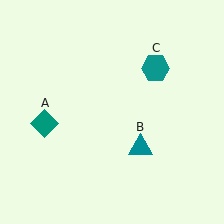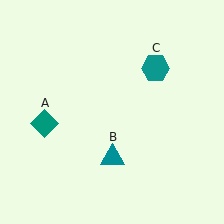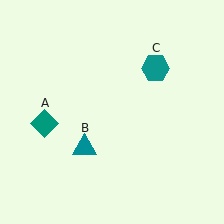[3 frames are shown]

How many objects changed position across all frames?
1 object changed position: teal triangle (object B).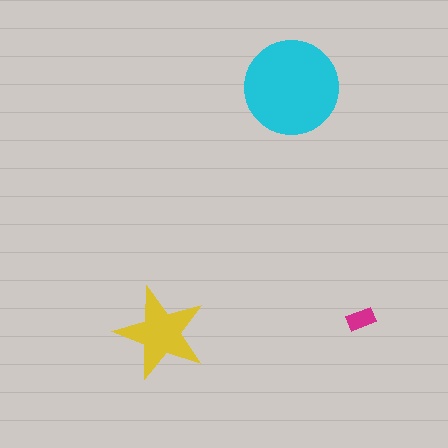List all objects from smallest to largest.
The magenta rectangle, the yellow star, the cyan circle.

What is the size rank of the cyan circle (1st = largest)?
1st.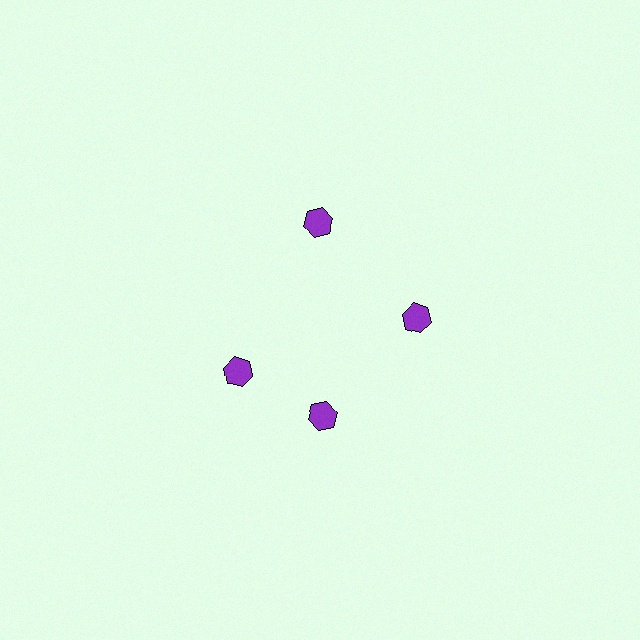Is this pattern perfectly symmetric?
No. The 4 purple hexagons are arranged in a ring, but one element near the 9 o'clock position is rotated out of alignment along the ring, breaking the 4-fold rotational symmetry.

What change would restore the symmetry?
The symmetry would be restored by rotating it back into even spacing with its neighbors so that all 4 hexagons sit at equal angles and equal distance from the center.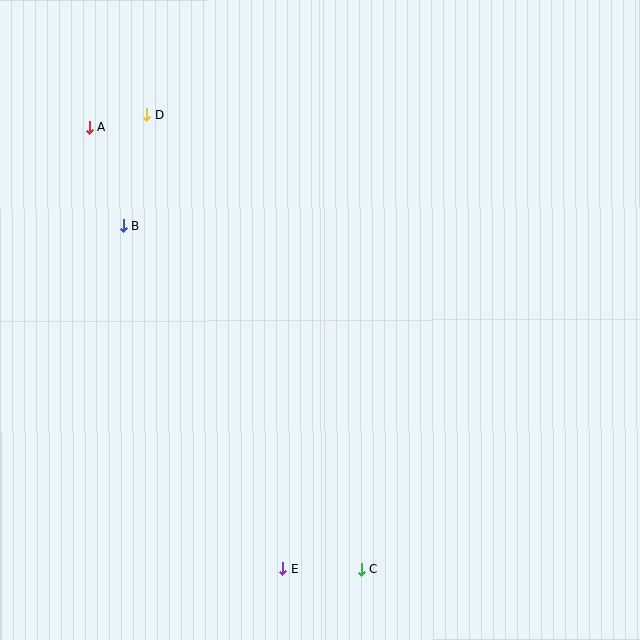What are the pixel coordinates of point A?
Point A is at (89, 127).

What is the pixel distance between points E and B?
The distance between E and B is 379 pixels.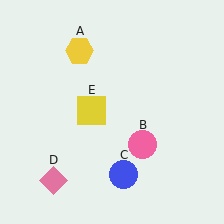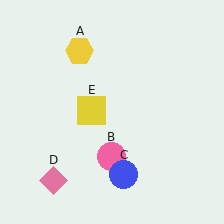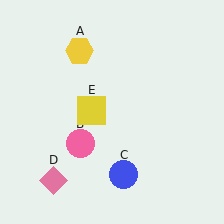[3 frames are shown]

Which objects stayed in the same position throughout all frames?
Yellow hexagon (object A) and blue circle (object C) and pink diamond (object D) and yellow square (object E) remained stationary.